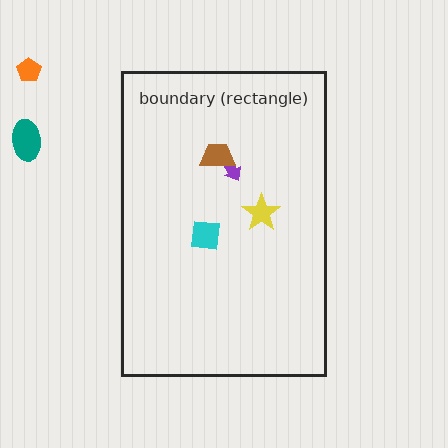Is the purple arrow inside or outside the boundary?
Inside.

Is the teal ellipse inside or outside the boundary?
Outside.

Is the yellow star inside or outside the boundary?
Inside.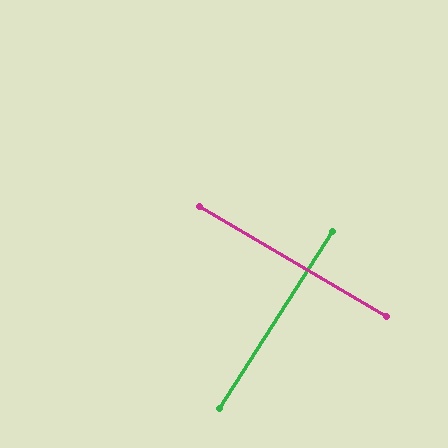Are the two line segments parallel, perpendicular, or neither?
Perpendicular — they meet at approximately 88°.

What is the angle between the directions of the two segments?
Approximately 88 degrees.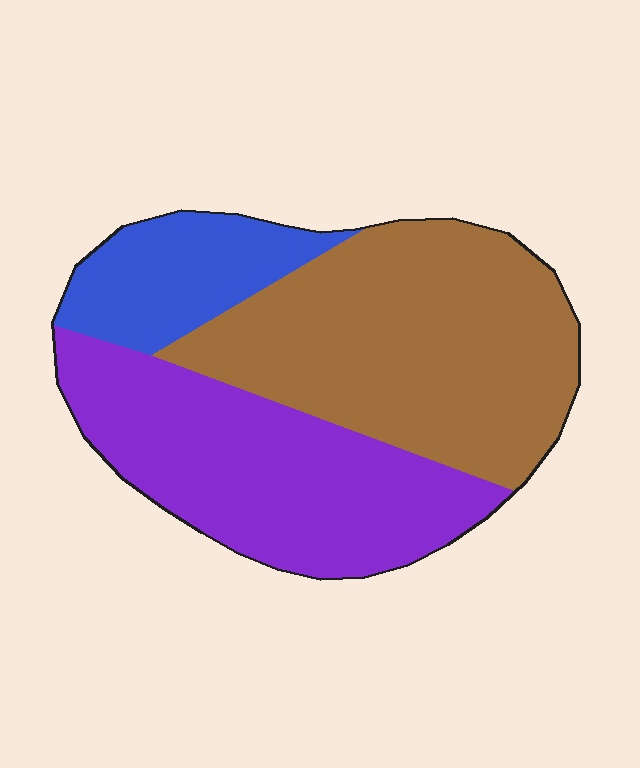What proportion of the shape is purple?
Purple takes up about three eighths (3/8) of the shape.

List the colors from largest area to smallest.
From largest to smallest: brown, purple, blue.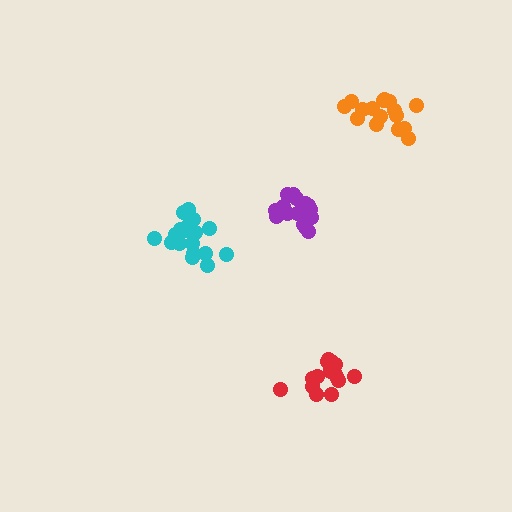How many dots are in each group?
Group 1: 17 dots, Group 2: 19 dots, Group 3: 16 dots, Group 4: 16 dots (68 total).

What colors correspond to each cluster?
The clusters are colored: purple, cyan, red, orange.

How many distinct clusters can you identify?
There are 4 distinct clusters.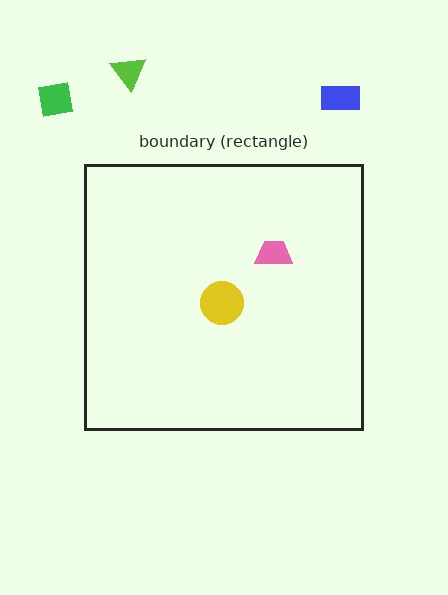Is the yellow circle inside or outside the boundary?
Inside.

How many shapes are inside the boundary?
2 inside, 3 outside.